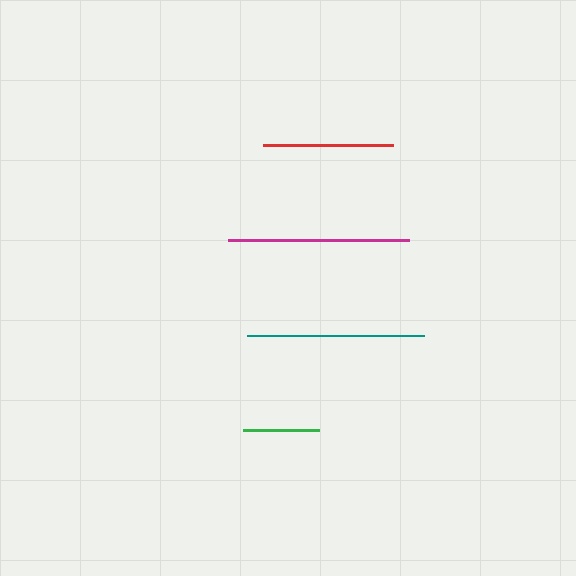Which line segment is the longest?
The magenta line is the longest at approximately 181 pixels.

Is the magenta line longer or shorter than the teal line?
The magenta line is longer than the teal line.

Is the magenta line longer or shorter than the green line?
The magenta line is longer than the green line.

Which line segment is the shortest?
The green line is the shortest at approximately 76 pixels.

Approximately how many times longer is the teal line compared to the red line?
The teal line is approximately 1.4 times the length of the red line.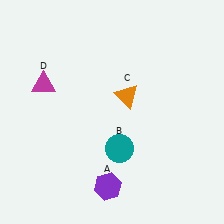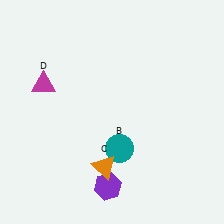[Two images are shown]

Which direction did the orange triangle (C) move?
The orange triangle (C) moved down.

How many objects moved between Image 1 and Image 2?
1 object moved between the two images.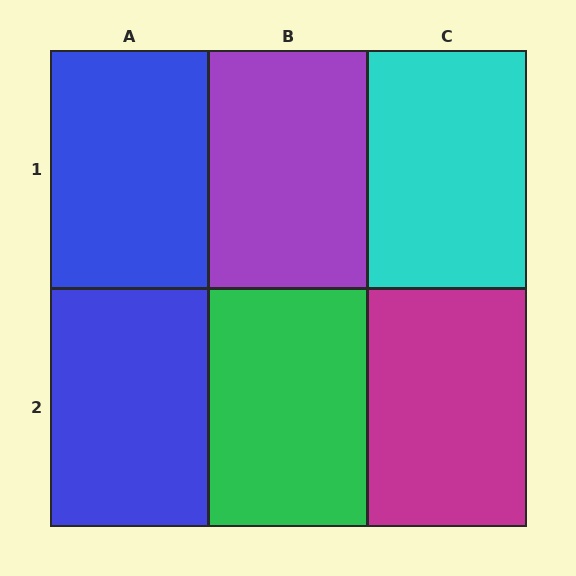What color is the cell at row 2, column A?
Blue.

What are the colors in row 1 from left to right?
Blue, purple, cyan.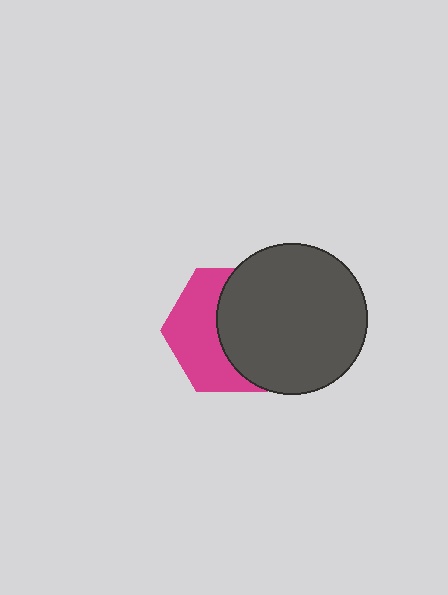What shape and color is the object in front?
The object in front is a dark gray circle.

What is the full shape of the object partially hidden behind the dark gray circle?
The partially hidden object is a magenta hexagon.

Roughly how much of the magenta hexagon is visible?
About half of it is visible (roughly 45%).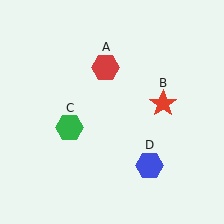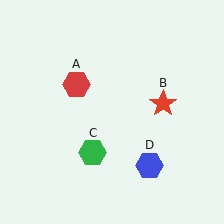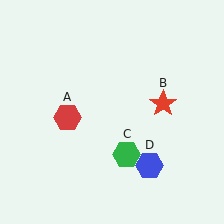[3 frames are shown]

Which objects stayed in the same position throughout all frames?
Red star (object B) and blue hexagon (object D) remained stationary.